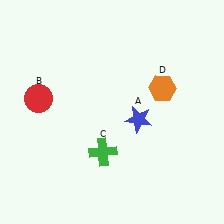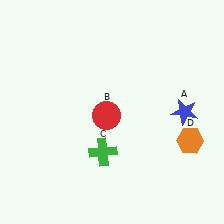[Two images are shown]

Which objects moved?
The objects that moved are: the blue star (A), the red circle (B), the orange hexagon (D).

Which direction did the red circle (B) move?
The red circle (B) moved right.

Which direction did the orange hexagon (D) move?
The orange hexagon (D) moved down.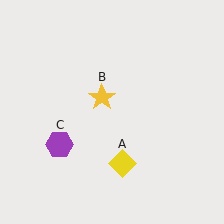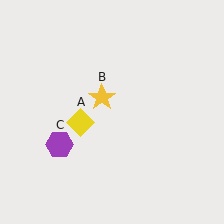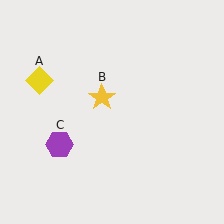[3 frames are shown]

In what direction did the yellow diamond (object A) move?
The yellow diamond (object A) moved up and to the left.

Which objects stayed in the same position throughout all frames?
Yellow star (object B) and purple hexagon (object C) remained stationary.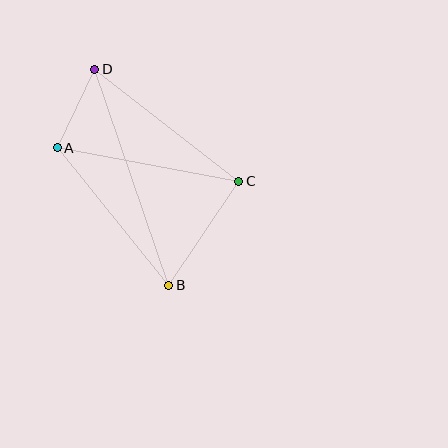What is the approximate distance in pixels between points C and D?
The distance between C and D is approximately 182 pixels.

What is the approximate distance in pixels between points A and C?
The distance between A and C is approximately 184 pixels.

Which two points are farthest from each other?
Points B and D are farthest from each other.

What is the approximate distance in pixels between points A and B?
The distance between A and B is approximately 177 pixels.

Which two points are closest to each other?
Points A and D are closest to each other.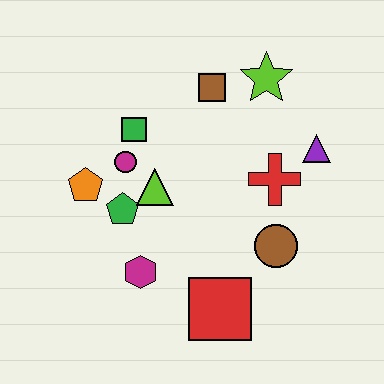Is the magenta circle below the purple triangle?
Yes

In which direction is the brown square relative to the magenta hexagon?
The brown square is above the magenta hexagon.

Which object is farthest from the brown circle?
The orange pentagon is farthest from the brown circle.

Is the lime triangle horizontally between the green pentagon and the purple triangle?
Yes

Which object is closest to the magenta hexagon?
The green pentagon is closest to the magenta hexagon.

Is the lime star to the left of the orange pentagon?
No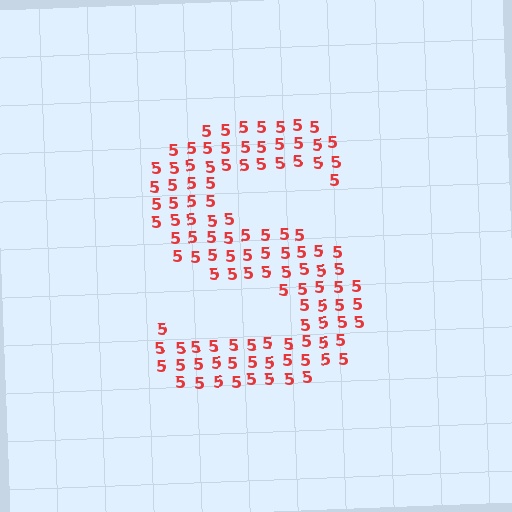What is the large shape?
The large shape is the letter S.